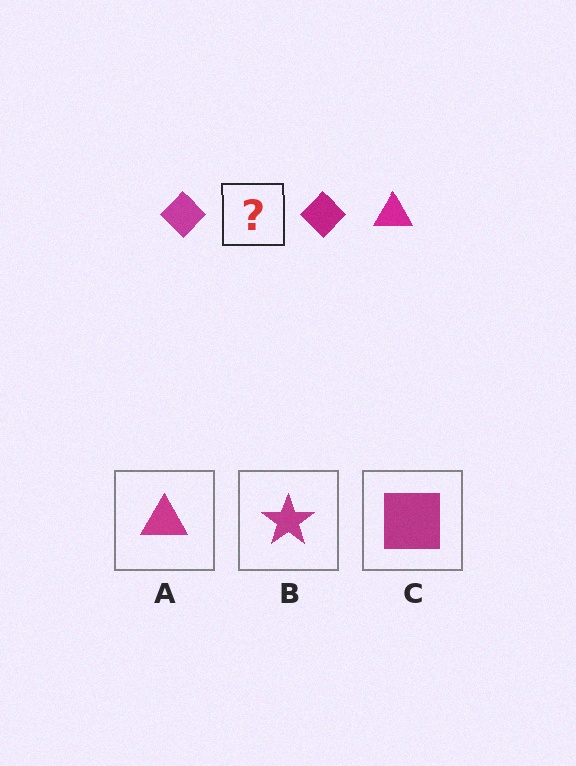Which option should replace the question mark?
Option A.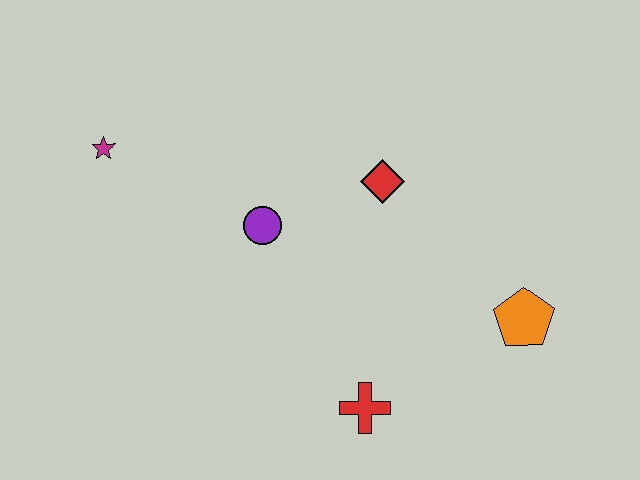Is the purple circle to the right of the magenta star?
Yes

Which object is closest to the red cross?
The orange pentagon is closest to the red cross.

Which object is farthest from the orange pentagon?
The magenta star is farthest from the orange pentagon.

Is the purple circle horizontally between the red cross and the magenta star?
Yes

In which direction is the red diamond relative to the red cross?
The red diamond is above the red cross.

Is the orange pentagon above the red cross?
Yes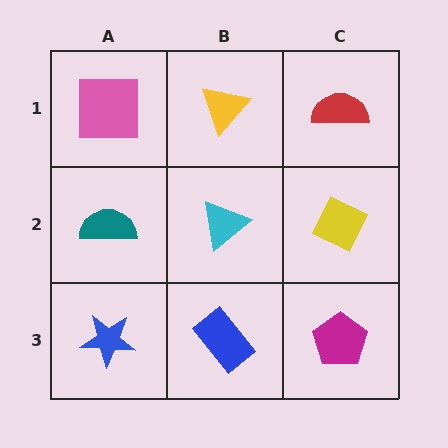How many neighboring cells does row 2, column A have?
3.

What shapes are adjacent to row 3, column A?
A teal semicircle (row 2, column A), a blue rectangle (row 3, column B).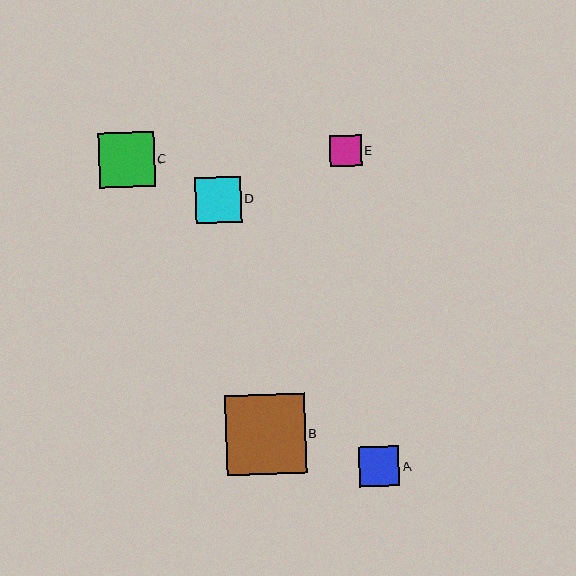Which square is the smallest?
Square E is the smallest with a size of approximately 32 pixels.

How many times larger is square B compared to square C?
Square B is approximately 1.4 times the size of square C.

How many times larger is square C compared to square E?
Square C is approximately 1.8 times the size of square E.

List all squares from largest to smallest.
From largest to smallest: B, C, D, A, E.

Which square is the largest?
Square B is the largest with a size of approximately 80 pixels.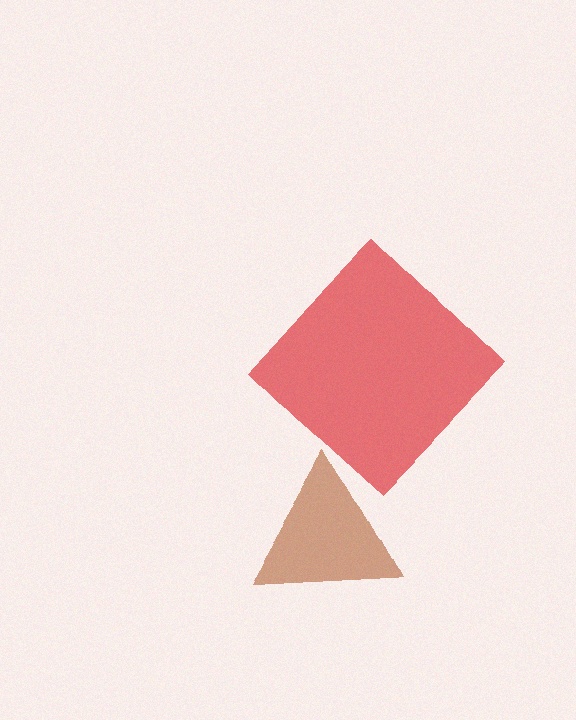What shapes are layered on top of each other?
The layered shapes are: a red diamond, a brown triangle.